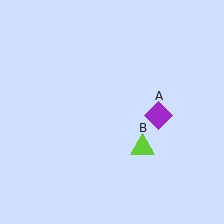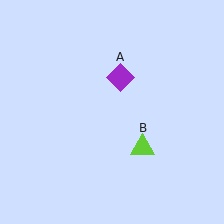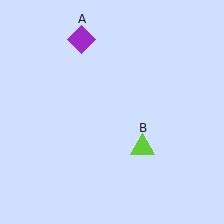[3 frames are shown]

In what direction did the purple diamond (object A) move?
The purple diamond (object A) moved up and to the left.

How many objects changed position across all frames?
1 object changed position: purple diamond (object A).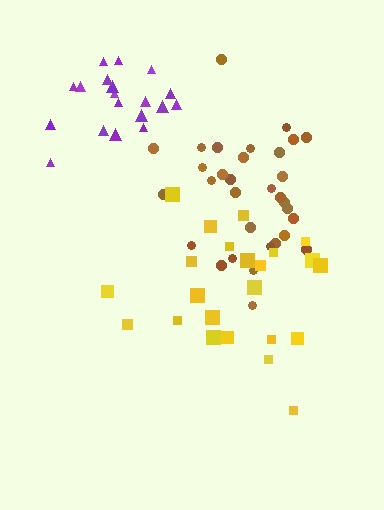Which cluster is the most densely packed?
Purple.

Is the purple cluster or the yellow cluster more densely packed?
Purple.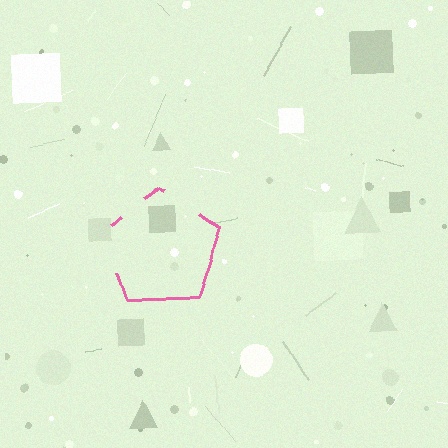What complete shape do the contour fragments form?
The contour fragments form a pentagon.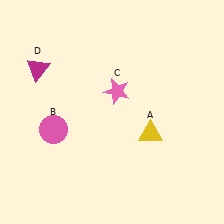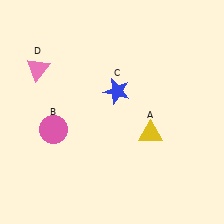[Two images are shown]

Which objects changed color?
C changed from pink to blue. D changed from magenta to pink.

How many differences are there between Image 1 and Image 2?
There are 2 differences between the two images.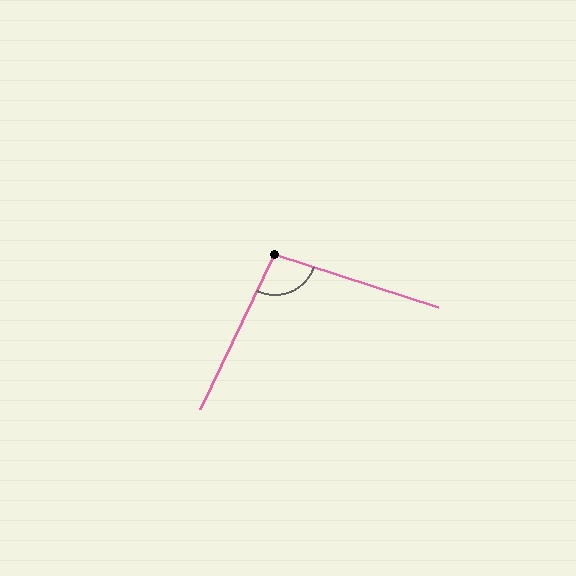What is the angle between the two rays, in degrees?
Approximately 97 degrees.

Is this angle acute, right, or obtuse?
It is obtuse.